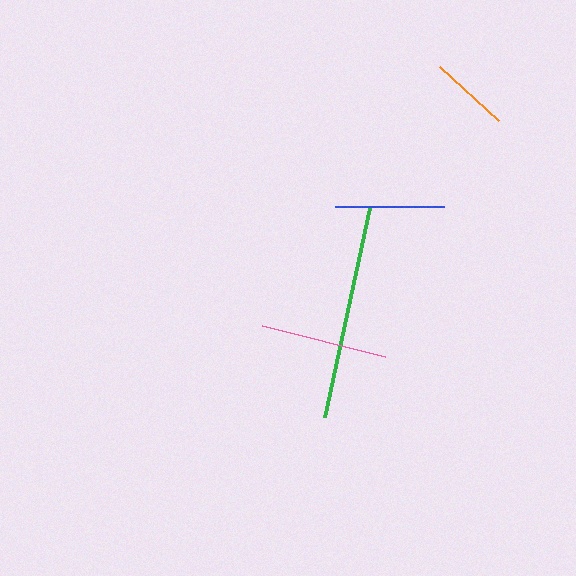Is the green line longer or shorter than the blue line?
The green line is longer than the blue line.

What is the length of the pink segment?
The pink segment is approximately 127 pixels long.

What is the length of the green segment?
The green segment is approximately 214 pixels long.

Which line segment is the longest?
The green line is the longest at approximately 214 pixels.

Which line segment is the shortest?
The orange line is the shortest at approximately 79 pixels.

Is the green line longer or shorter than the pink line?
The green line is longer than the pink line.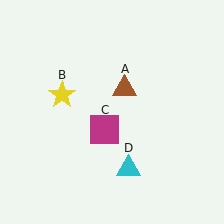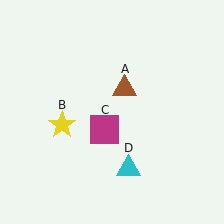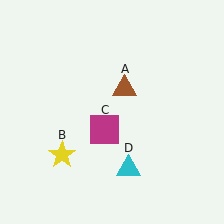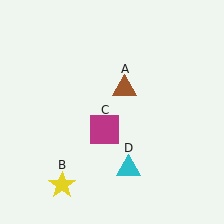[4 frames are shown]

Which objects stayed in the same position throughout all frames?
Brown triangle (object A) and magenta square (object C) and cyan triangle (object D) remained stationary.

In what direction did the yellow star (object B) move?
The yellow star (object B) moved down.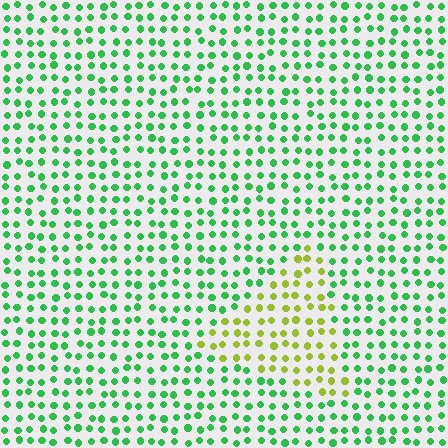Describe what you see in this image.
The image is filled with small green elements in a uniform arrangement. A triangle-shaped region is visible where the elements are tinted to a slightly different hue, forming a subtle color boundary.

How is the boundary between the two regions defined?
The boundary is defined purely by a slight shift in hue (about 56 degrees). Spacing, size, and orientation are identical on both sides.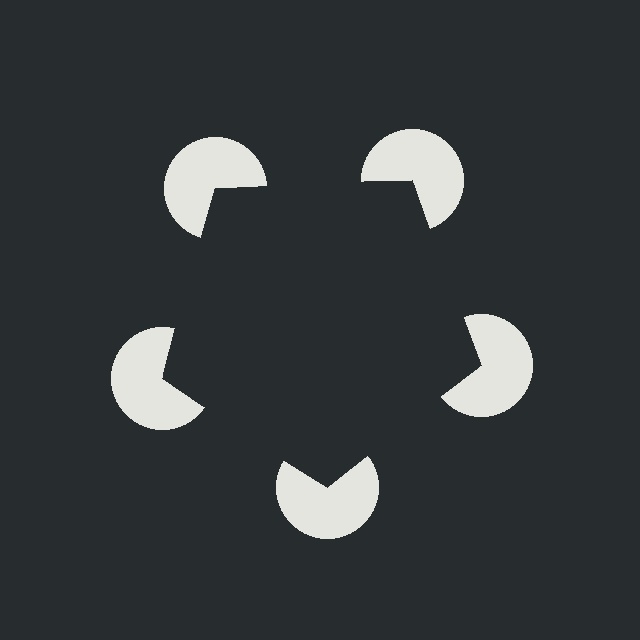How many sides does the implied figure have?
5 sides.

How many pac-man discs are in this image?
There are 5 — one at each vertex of the illusory pentagon.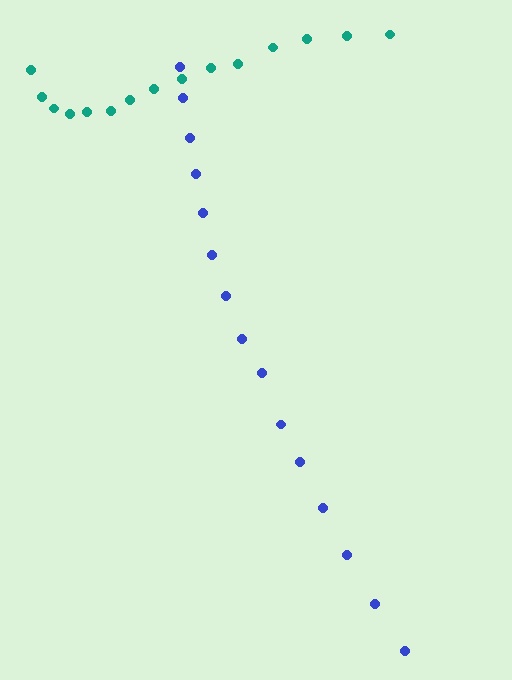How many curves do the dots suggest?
There are 2 distinct paths.